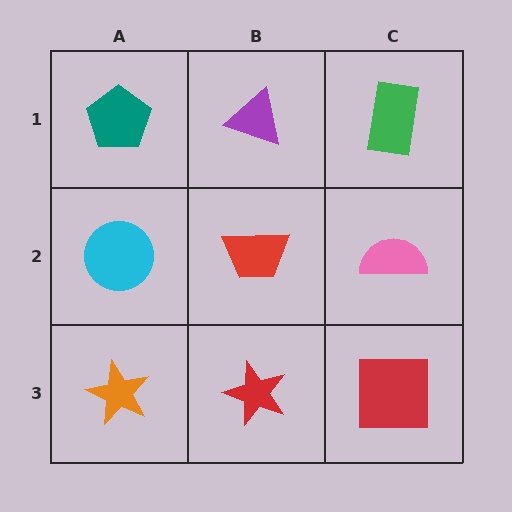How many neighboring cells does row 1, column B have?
3.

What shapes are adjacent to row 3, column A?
A cyan circle (row 2, column A), a red star (row 3, column B).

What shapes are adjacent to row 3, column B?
A red trapezoid (row 2, column B), an orange star (row 3, column A), a red square (row 3, column C).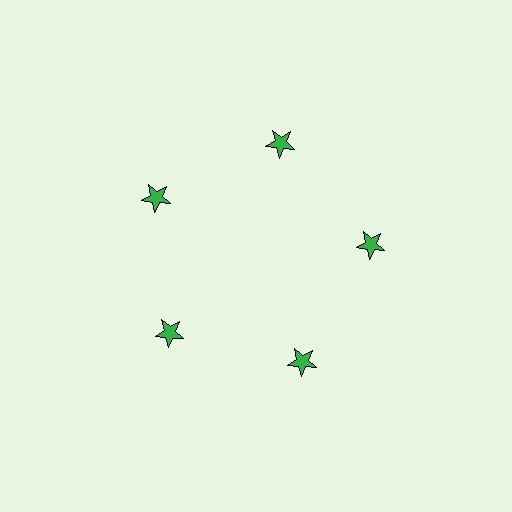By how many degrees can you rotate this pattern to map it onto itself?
The pattern maps onto itself every 72 degrees of rotation.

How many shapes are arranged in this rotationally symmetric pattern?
There are 5 shapes, arranged in 5 groups of 1.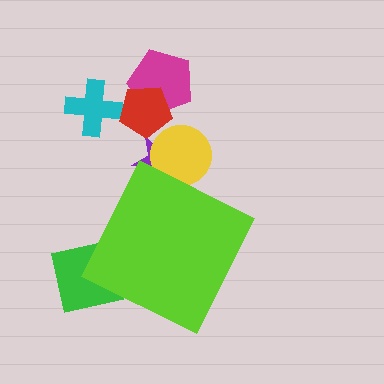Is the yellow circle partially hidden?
Yes, the yellow circle is partially hidden behind the lime diamond.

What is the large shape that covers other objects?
A lime diamond.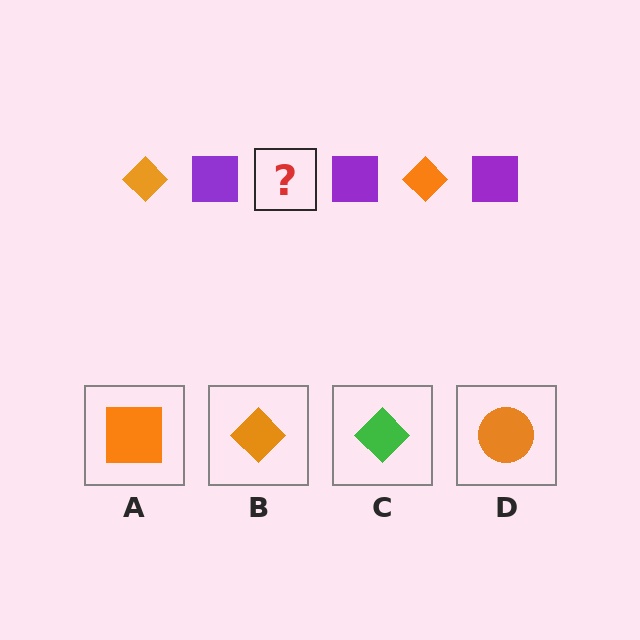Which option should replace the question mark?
Option B.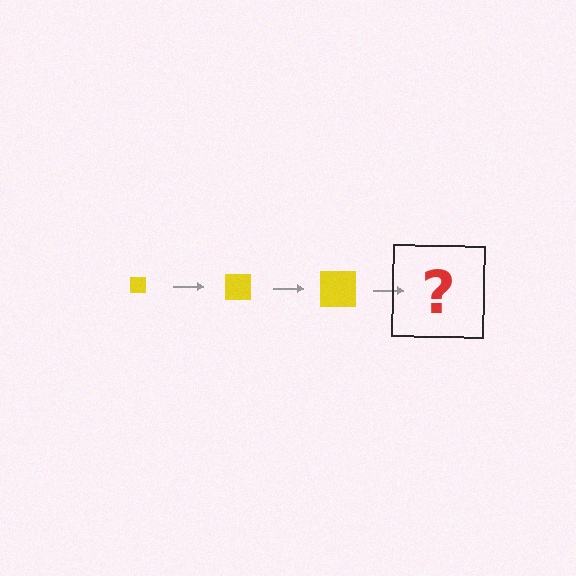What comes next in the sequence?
The next element should be a yellow square, larger than the previous one.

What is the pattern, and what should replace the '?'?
The pattern is that the square gets progressively larger each step. The '?' should be a yellow square, larger than the previous one.